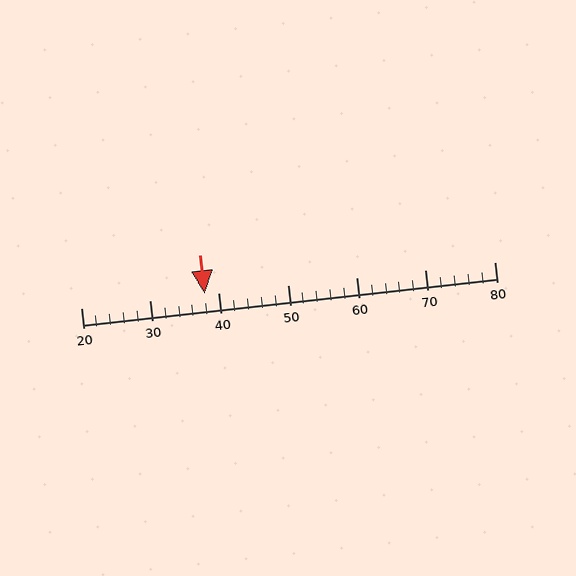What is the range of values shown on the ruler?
The ruler shows values from 20 to 80.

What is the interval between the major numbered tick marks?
The major tick marks are spaced 10 units apart.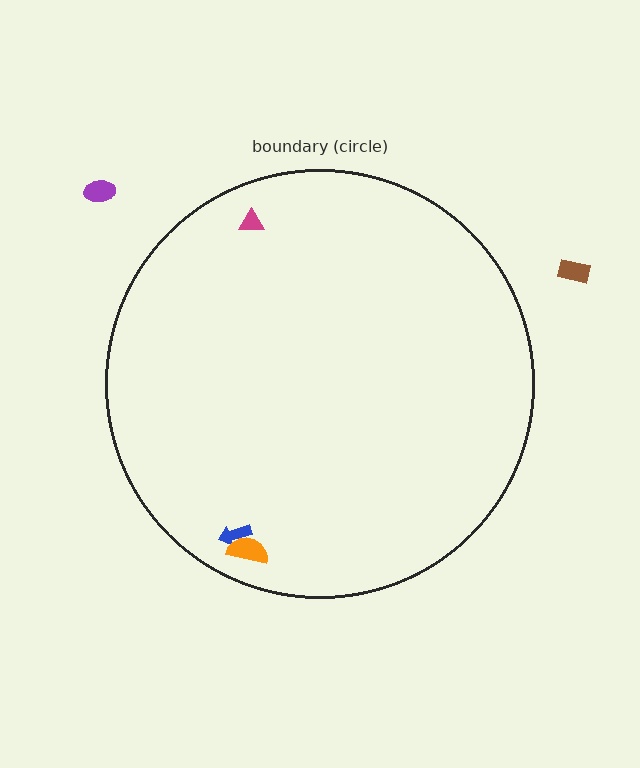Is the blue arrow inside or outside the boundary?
Inside.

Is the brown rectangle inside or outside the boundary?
Outside.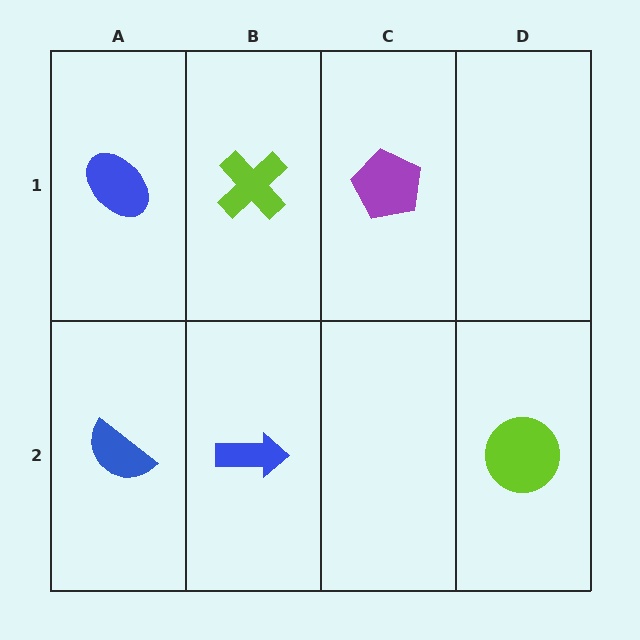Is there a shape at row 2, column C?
No, that cell is empty.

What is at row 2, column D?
A lime circle.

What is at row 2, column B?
A blue arrow.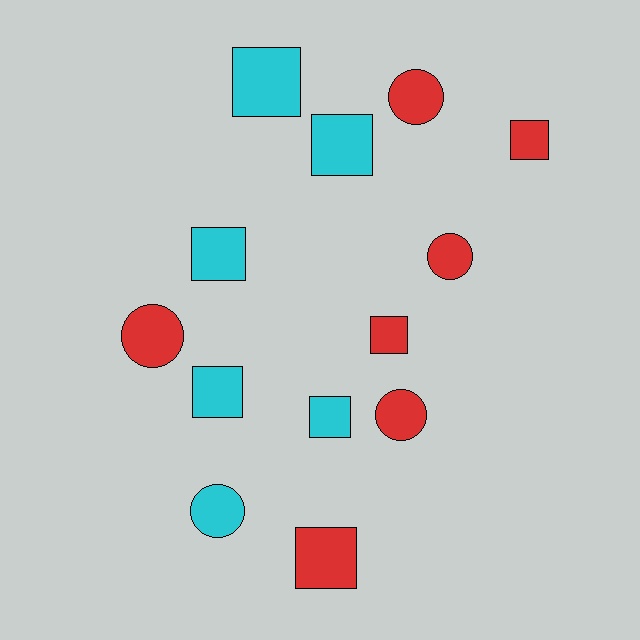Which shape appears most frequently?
Square, with 8 objects.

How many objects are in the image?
There are 13 objects.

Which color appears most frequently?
Red, with 7 objects.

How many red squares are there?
There are 3 red squares.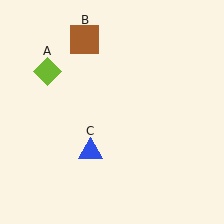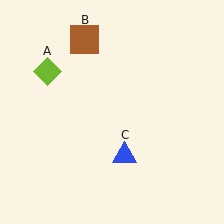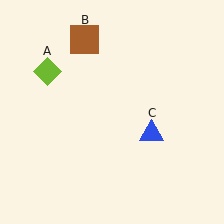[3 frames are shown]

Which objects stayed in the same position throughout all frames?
Lime diamond (object A) and brown square (object B) remained stationary.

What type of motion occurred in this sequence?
The blue triangle (object C) rotated counterclockwise around the center of the scene.